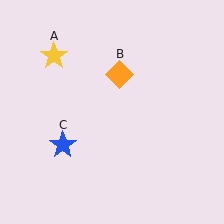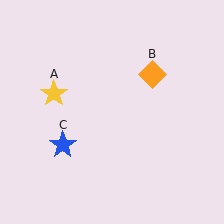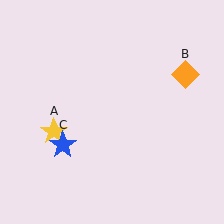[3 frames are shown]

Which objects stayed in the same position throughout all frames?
Blue star (object C) remained stationary.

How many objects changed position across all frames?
2 objects changed position: yellow star (object A), orange diamond (object B).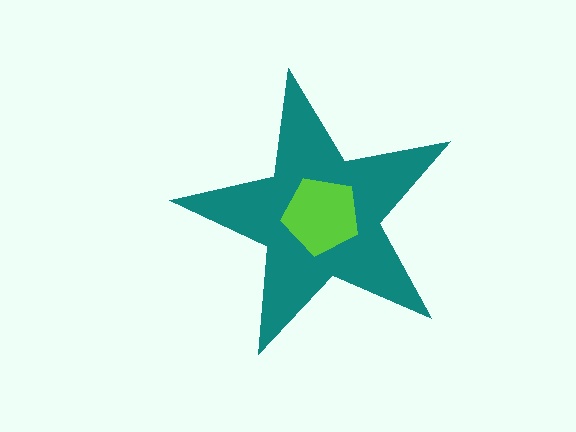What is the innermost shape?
The lime pentagon.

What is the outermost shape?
The teal star.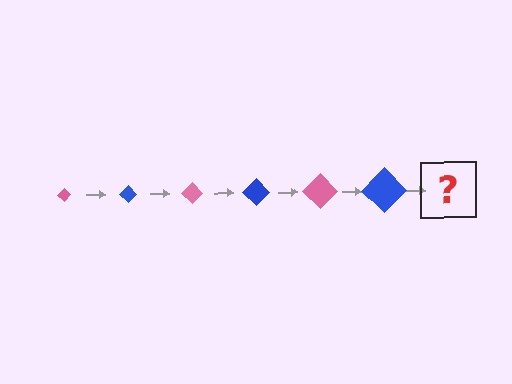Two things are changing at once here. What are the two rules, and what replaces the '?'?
The two rules are that the diamond grows larger each step and the color cycles through pink and blue. The '?' should be a pink diamond, larger than the previous one.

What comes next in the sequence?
The next element should be a pink diamond, larger than the previous one.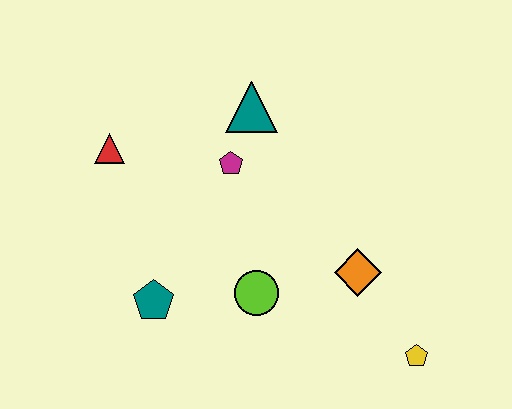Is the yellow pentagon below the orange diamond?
Yes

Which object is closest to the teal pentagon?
The lime circle is closest to the teal pentagon.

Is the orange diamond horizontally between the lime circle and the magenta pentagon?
No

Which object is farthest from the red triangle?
The yellow pentagon is farthest from the red triangle.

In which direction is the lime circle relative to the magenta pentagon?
The lime circle is below the magenta pentagon.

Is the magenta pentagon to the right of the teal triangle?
No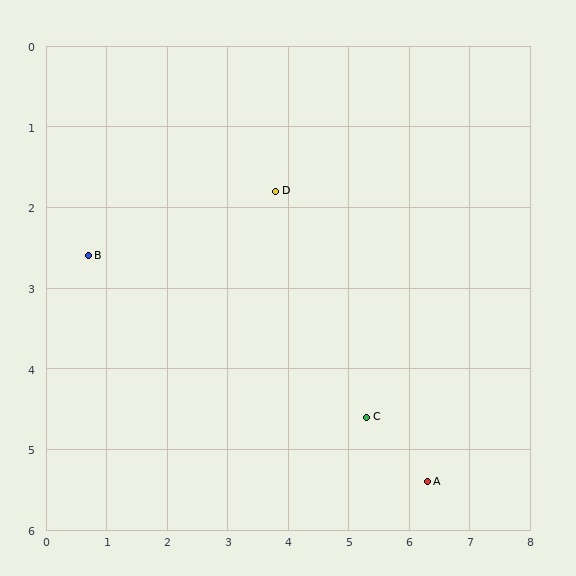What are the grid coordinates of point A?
Point A is at approximately (6.3, 5.4).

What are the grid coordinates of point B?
Point B is at approximately (0.7, 2.6).